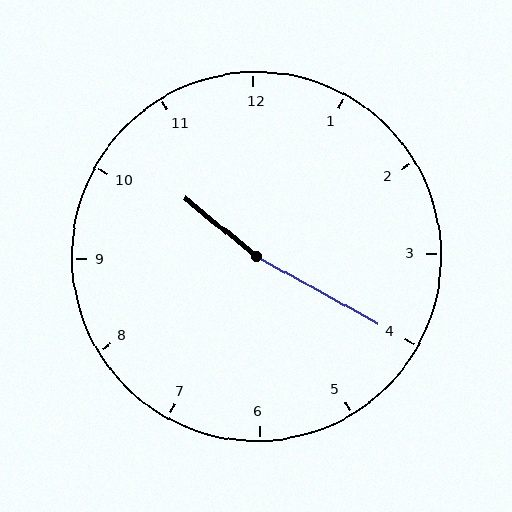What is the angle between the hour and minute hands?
Approximately 170 degrees.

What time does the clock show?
10:20.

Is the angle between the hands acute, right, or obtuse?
It is obtuse.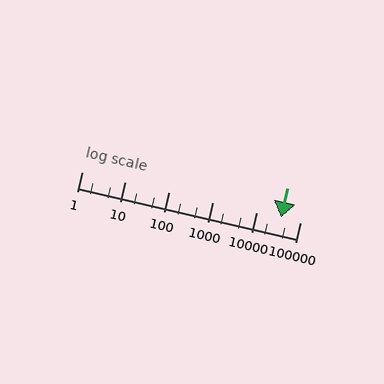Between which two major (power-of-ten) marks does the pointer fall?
The pointer is between 10000 and 100000.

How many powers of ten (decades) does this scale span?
The scale spans 5 decades, from 1 to 100000.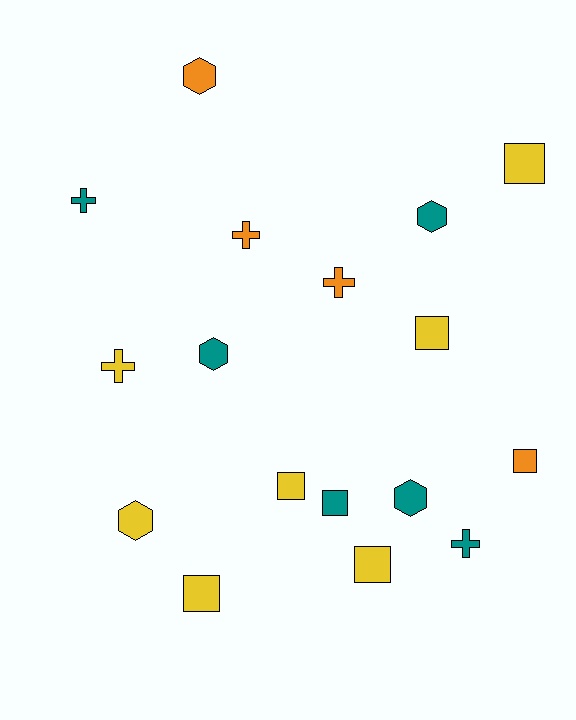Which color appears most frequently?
Yellow, with 7 objects.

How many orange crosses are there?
There are 2 orange crosses.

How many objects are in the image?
There are 17 objects.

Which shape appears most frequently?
Square, with 7 objects.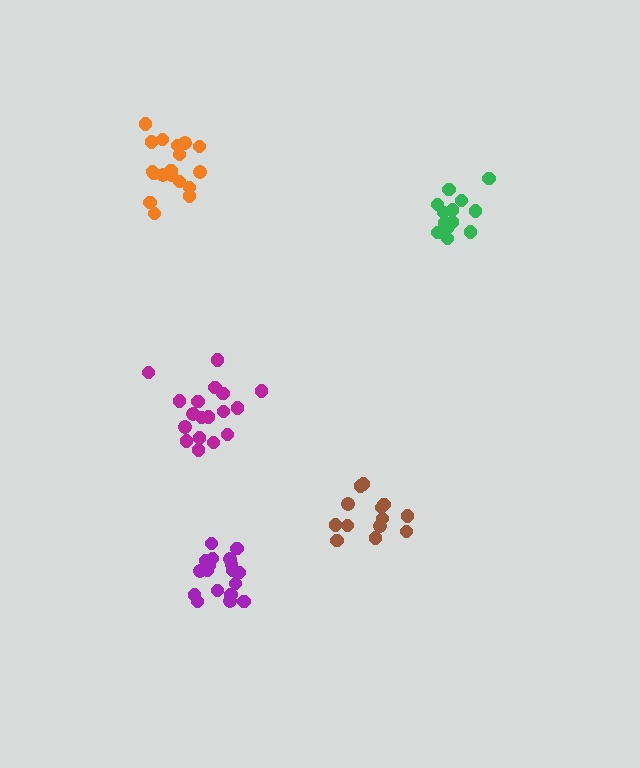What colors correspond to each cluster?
The clusters are colored: green, brown, magenta, orange, purple.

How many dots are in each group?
Group 1: 13 dots, Group 2: 13 dots, Group 3: 18 dots, Group 4: 18 dots, Group 5: 18 dots (80 total).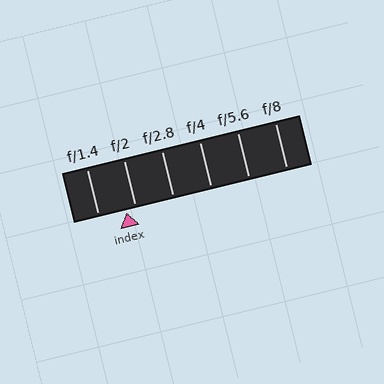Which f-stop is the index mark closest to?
The index mark is closest to f/2.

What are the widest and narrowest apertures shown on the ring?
The widest aperture shown is f/1.4 and the narrowest is f/8.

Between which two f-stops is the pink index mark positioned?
The index mark is between f/1.4 and f/2.